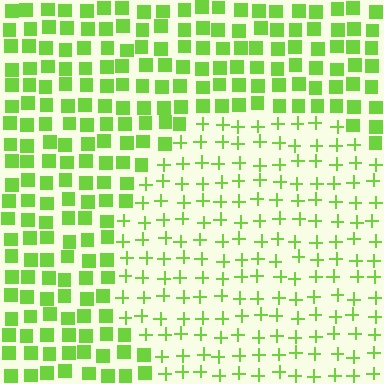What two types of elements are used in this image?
The image uses plus signs inside the circle region and squares outside it.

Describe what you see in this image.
The image is filled with small lime elements arranged in a uniform grid. A circle-shaped region contains plus signs, while the surrounding area contains squares. The boundary is defined purely by the change in element shape.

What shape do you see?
I see a circle.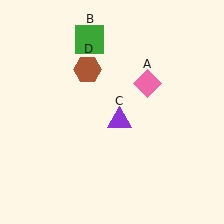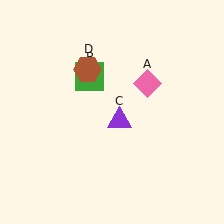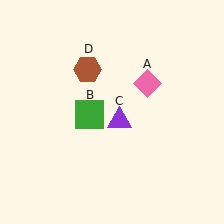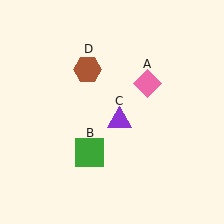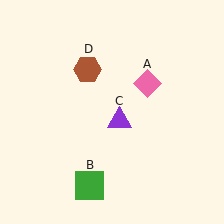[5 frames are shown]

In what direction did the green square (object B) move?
The green square (object B) moved down.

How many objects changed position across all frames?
1 object changed position: green square (object B).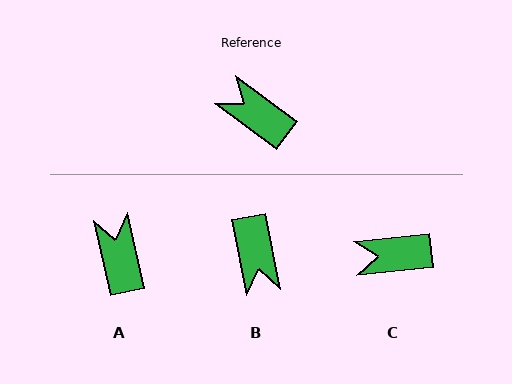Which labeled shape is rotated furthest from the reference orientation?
B, about 138 degrees away.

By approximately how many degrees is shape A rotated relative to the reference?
Approximately 40 degrees clockwise.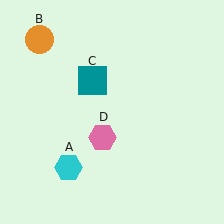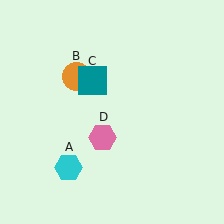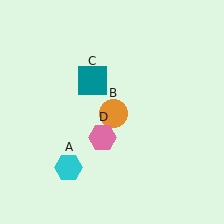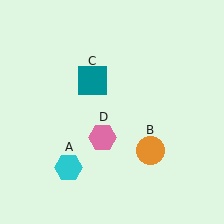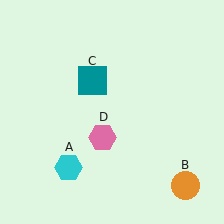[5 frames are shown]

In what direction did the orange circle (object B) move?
The orange circle (object B) moved down and to the right.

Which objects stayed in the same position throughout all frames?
Cyan hexagon (object A) and teal square (object C) and pink hexagon (object D) remained stationary.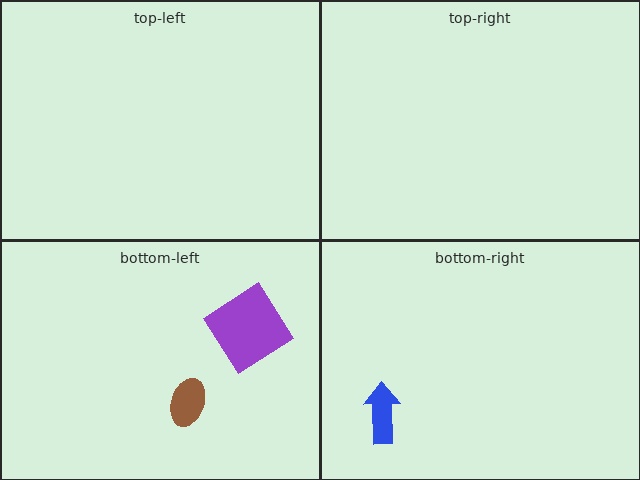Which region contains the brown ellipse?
The bottom-left region.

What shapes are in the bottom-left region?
The purple diamond, the brown ellipse.